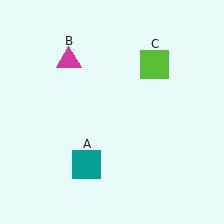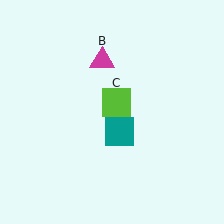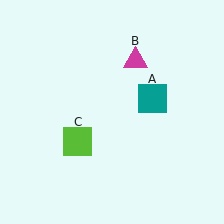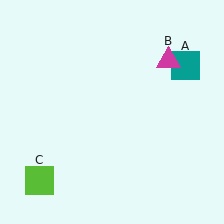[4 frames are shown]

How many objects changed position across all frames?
3 objects changed position: teal square (object A), magenta triangle (object B), lime square (object C).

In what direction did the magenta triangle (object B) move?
The magenta triangle (object B) moved right.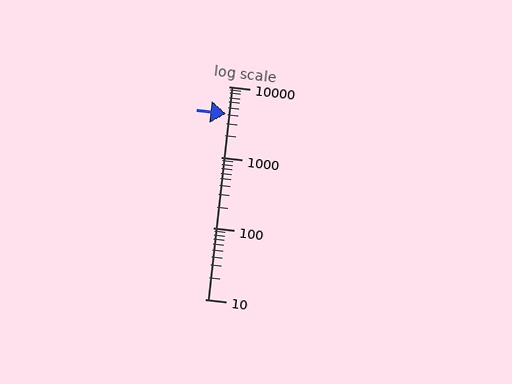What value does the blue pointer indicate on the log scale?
The pointer indicates approximately 4100.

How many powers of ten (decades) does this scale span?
The scale spans 3 decades, from 10 to 10000.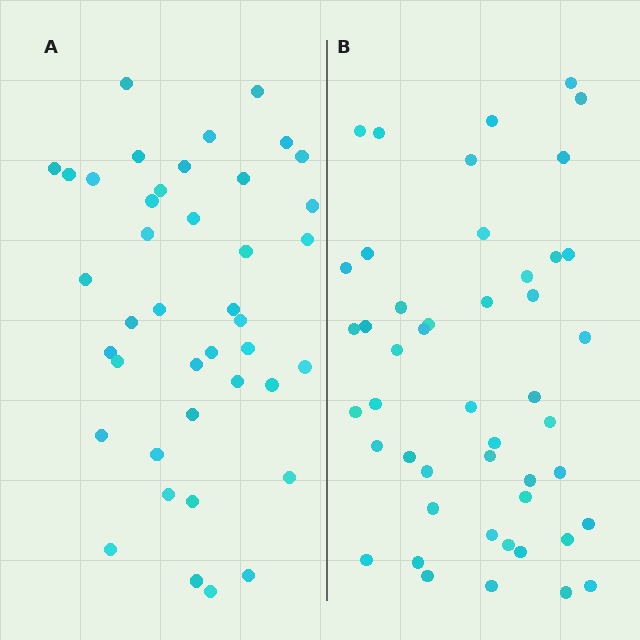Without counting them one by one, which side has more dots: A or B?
Region B (the right region) has more dots.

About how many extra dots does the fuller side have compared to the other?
Region B has about 6 more dots than region A.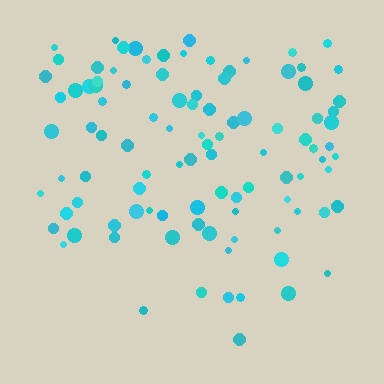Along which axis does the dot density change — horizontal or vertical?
Vertical.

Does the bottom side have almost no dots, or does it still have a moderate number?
Still a moderate number, just noticeably fewer than the top.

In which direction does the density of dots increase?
From bottom to top, with the top side densest.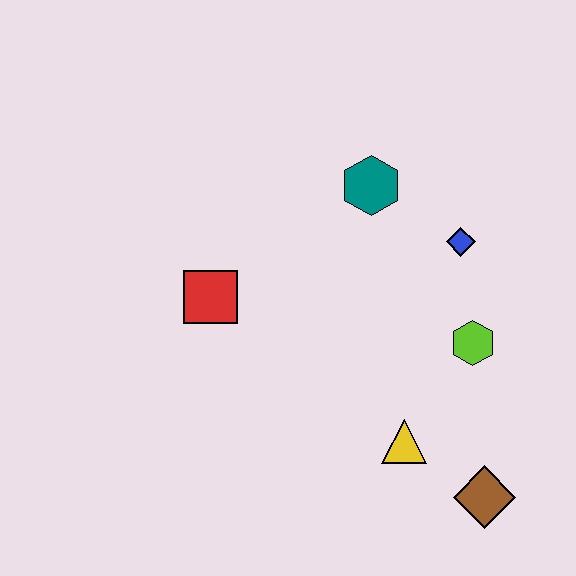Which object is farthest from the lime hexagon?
The red square is farthest from the lime hexagon.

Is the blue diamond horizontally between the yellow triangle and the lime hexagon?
Yes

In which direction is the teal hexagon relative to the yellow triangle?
The teal hexagon is above the yellow triangle.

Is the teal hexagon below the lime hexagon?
No